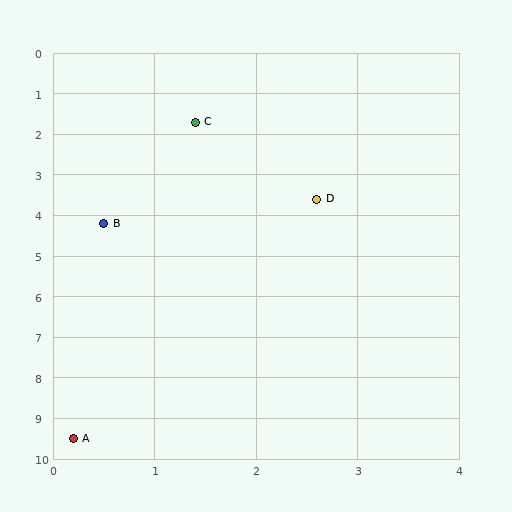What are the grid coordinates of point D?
Point D is at approximately (2.6, 3.6).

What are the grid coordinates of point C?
Point C is at approximately (1.4, 1.7).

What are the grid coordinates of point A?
Point A is at approximately (0.2, 9.5).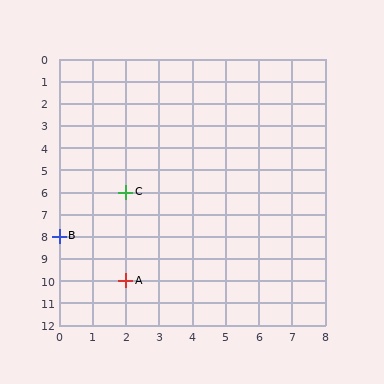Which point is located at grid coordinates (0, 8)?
Point B is at (0, 8).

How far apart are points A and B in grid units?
Points A and B are 2 columns and 2 rows apart (about 2.8 grid units diagonally).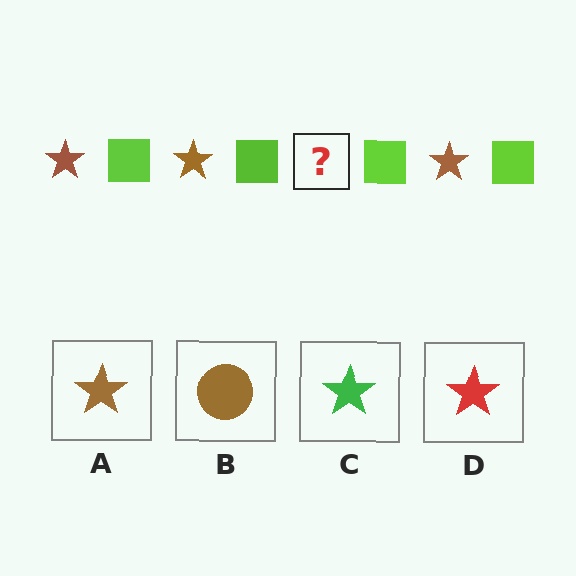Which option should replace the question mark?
Option A.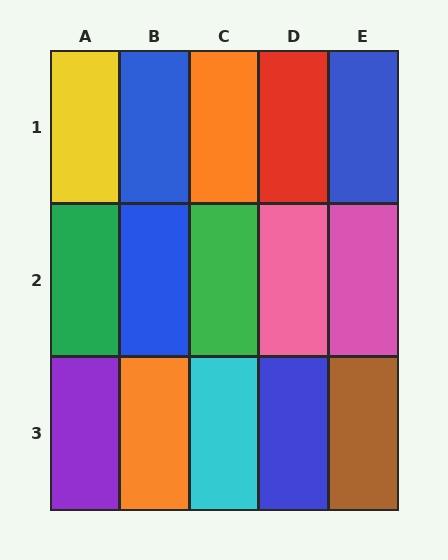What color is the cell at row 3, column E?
Brown.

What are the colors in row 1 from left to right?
Yellow, blue, orange, red, blue.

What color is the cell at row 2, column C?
Green.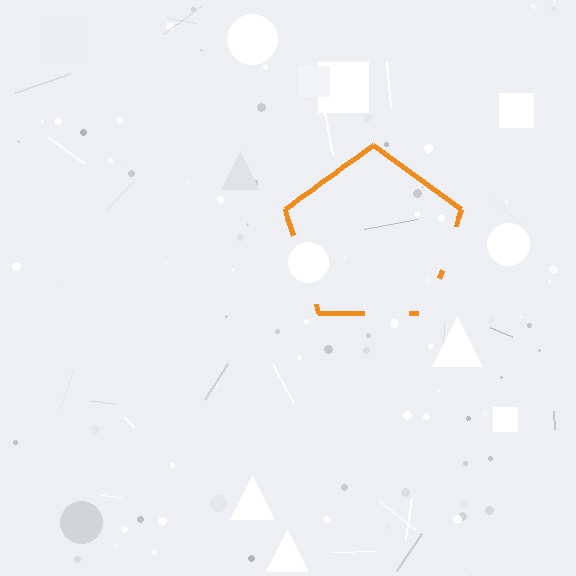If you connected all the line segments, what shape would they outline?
They would outline a pentagon.